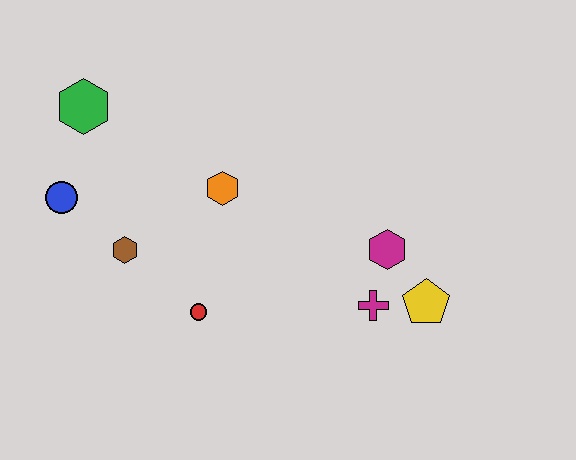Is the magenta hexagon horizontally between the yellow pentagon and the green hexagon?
Yes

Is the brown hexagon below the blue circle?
Yes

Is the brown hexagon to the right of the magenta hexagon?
No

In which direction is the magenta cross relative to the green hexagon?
The magenta cross is to the right of the green hexagon.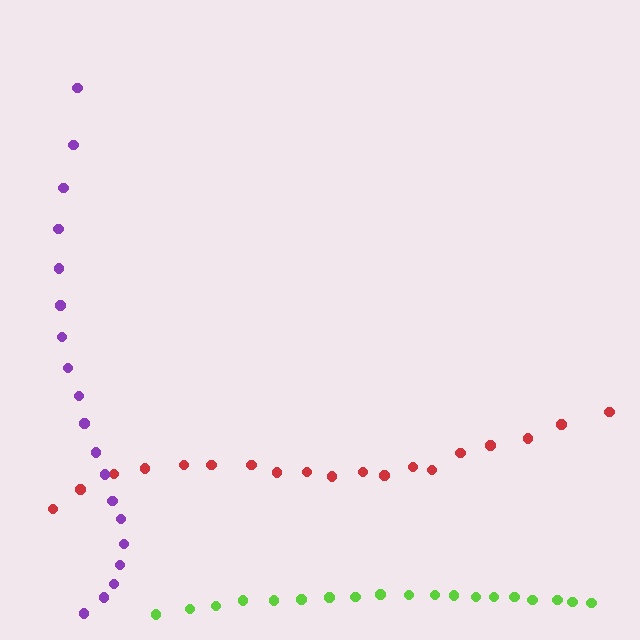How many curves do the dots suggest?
There are 3 distinct paths.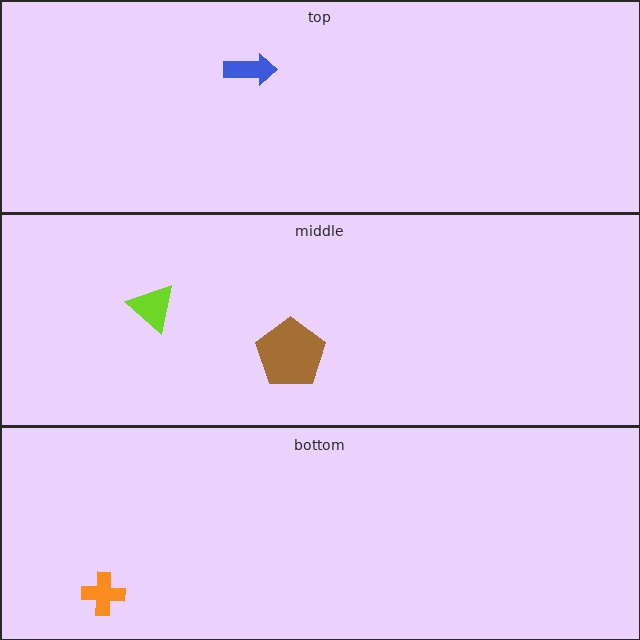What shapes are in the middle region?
The lime triangle, the brown pentagon.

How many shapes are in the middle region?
2.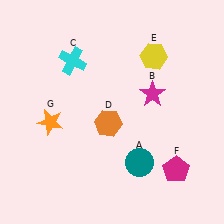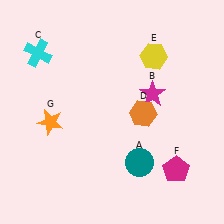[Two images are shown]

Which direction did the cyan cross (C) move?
The cyan cross (C) moved left.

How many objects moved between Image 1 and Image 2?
2 objects moved between the two images.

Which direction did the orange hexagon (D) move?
The orange hexagon (D) moved right.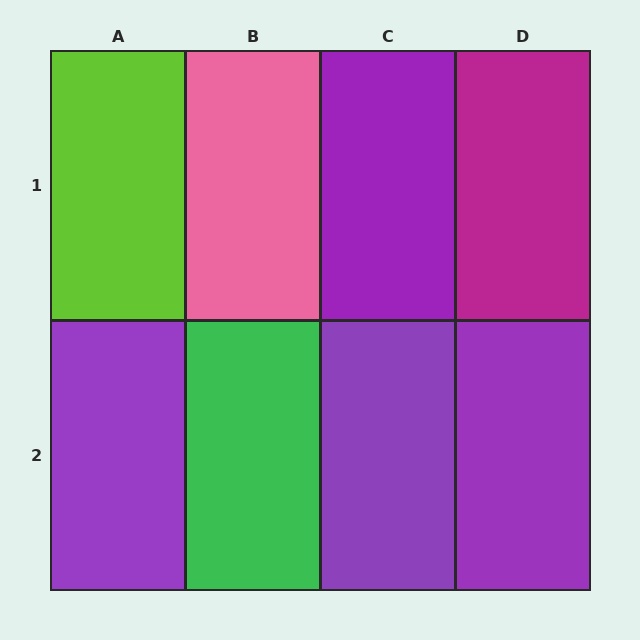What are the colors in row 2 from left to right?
Purple, green, purple, purple.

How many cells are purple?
4 cells are purple.